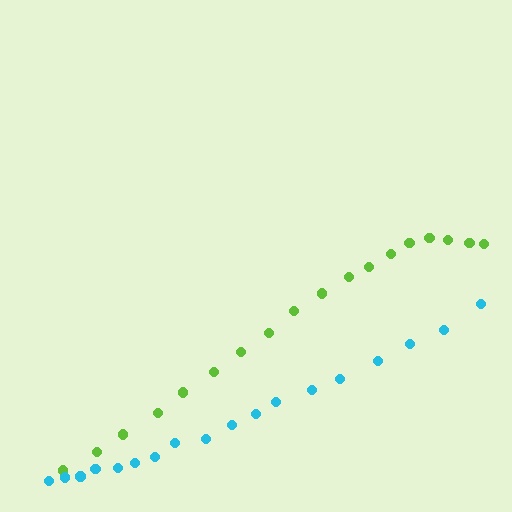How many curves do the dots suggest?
There are 2 distinct paths.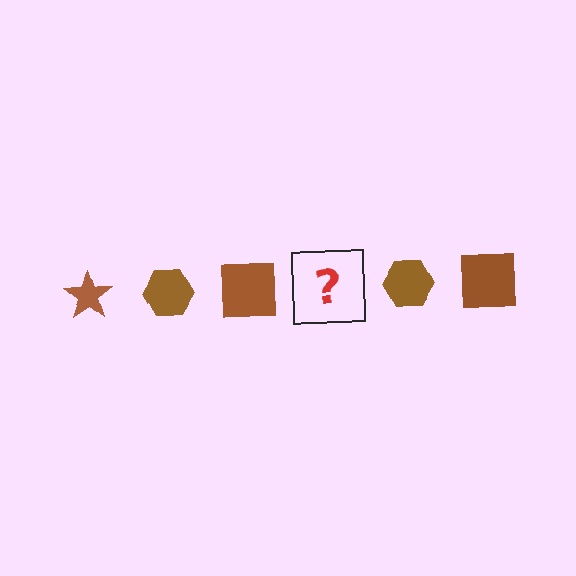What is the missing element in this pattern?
The missing element is a brown star.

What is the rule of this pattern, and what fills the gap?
The rule is that the pattern cycles through star, hexagon, square shapes in brown. The gap should be filled with a brown star.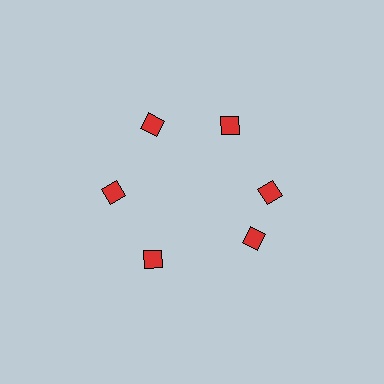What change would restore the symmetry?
The symmetry would be restored by rotating it back into even spacing with its neighbors so that all 6 diamonds sit at equal angles and equal distance from the center.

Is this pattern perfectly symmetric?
No. The 6 red diamonds are arranged in a ring, but one element near the 5 o'clock position is rotated out of alignment along the ring, breaking the 6-fold rotational symmetry.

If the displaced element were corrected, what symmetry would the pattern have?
It would have 6-fold rotational symmetry — the pattern would map onto itself every 60 degrees.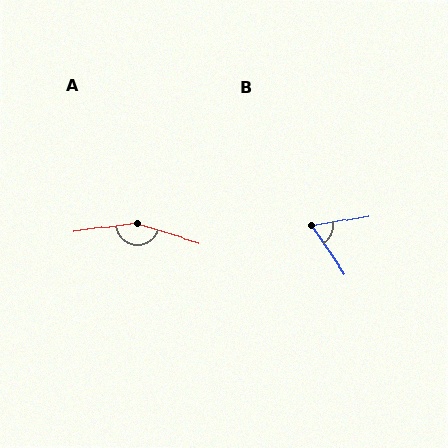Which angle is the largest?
A, at approximately 155 degrees.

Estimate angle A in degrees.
Approximately 155 degrees.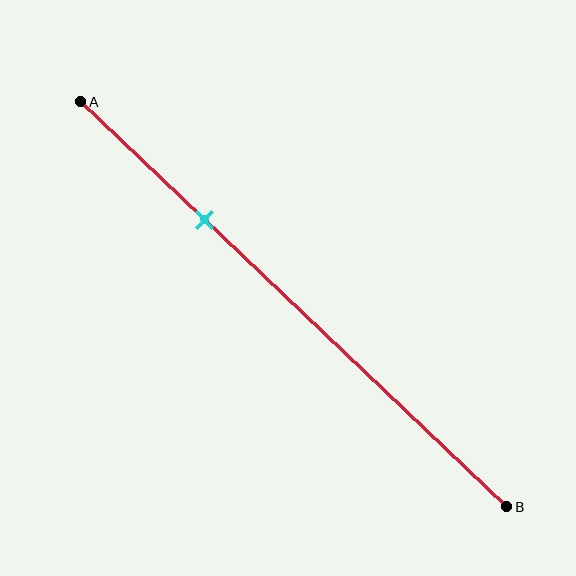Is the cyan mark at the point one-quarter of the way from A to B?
No, the mark is at about 30% from A, not at the 25% one-quarter point.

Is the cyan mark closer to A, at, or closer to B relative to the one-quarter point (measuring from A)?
The cyan mark is closer to point B than the one-quarter point of segment AB.